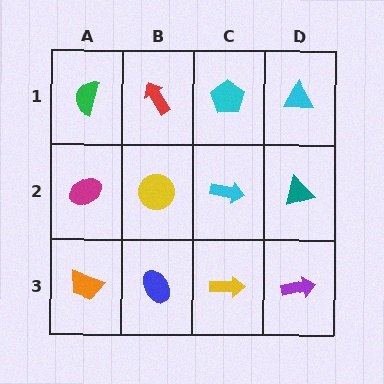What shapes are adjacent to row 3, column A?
A magenta ellipse (row 2, column A), a blue ellipse (row 3, column B).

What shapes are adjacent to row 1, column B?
A yellow circle (row 2, column B), a green semicircle (row 1, column A), a cyan pentagon (row 1, column C).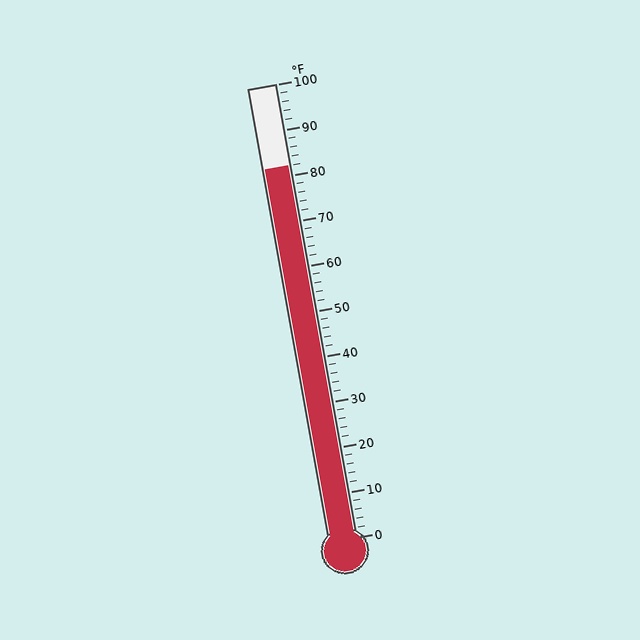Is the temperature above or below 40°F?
The temperature is above 40°F.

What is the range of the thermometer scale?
The thermometer scale ranges from 0°F to 100°F.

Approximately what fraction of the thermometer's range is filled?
The thermometer is filled to approximately 80% of its range.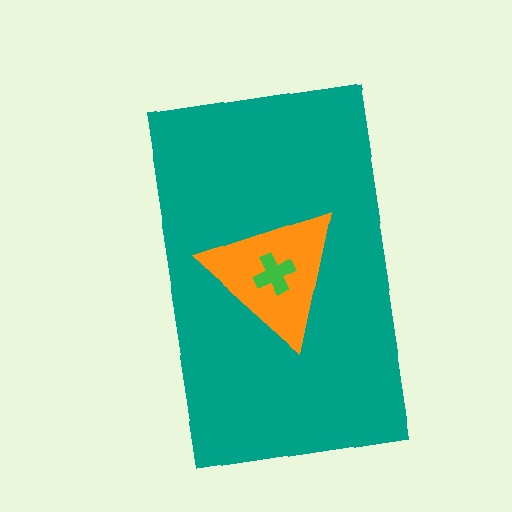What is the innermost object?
The green cross.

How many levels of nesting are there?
3.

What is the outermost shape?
The teal rectangle.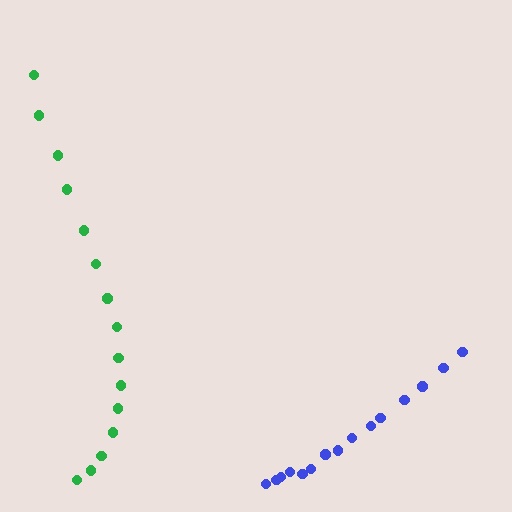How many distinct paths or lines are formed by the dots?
There are 2 distinct paths.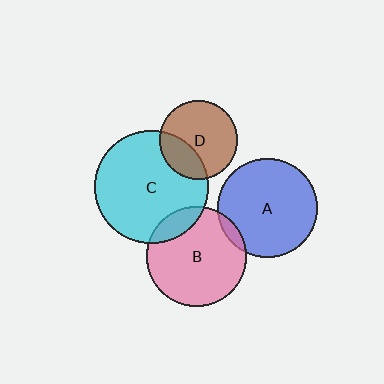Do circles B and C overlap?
Yes.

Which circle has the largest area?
Circle C (cyan).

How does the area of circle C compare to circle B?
Approximately 1.3 times.